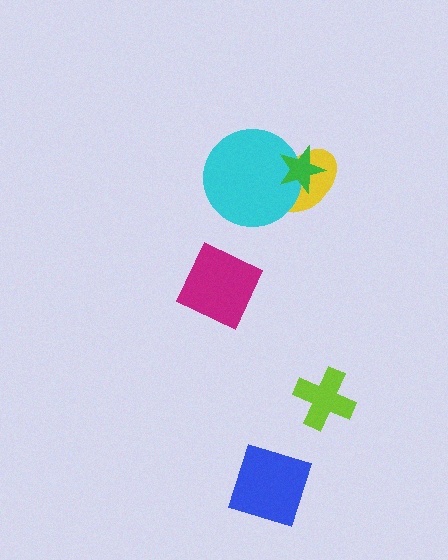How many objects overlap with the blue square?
0 objects overlap with the blue square.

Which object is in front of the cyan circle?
The green star is in front of the cyan circle.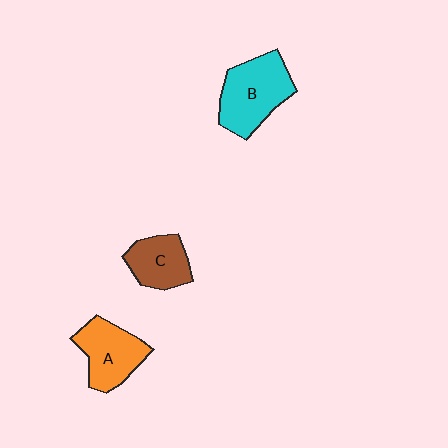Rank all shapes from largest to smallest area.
From largest to smallest: B (cyan), A (orange), C (brown).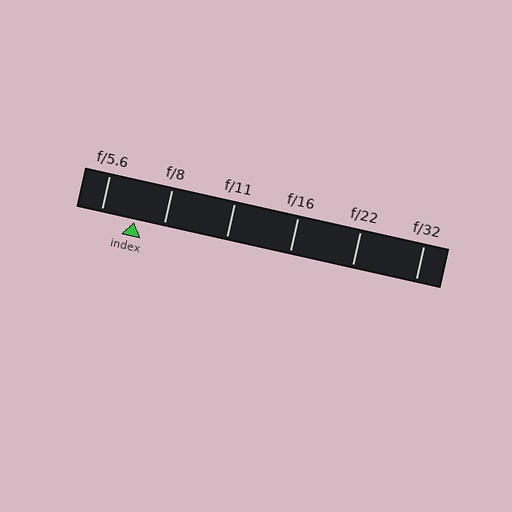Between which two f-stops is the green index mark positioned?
The index mark is between f/5.6 and f/8.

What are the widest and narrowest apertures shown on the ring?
The widest aperture shown is f/5.6 and the narrowest is f/32.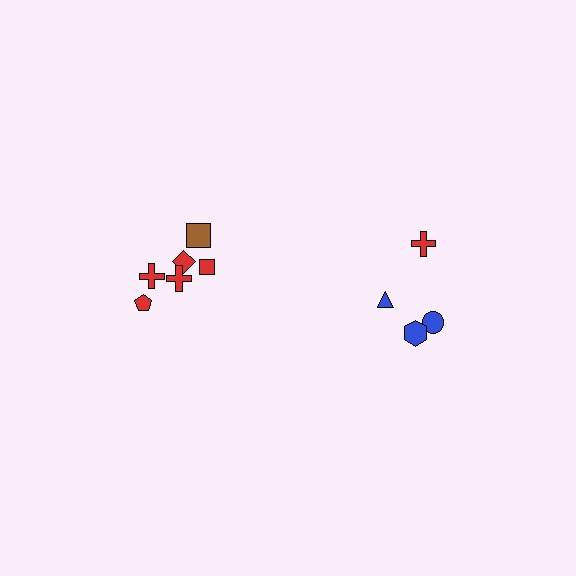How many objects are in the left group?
There are 6 objects.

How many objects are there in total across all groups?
There are 10 objects.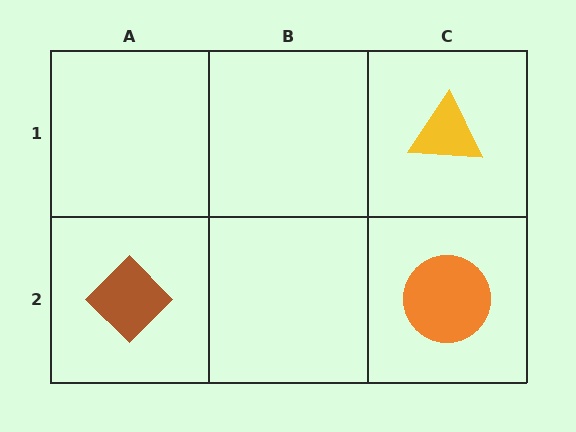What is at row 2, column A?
A brown diamond.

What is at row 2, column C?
An orange circle.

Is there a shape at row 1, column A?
No, that cell is empty.